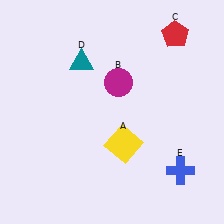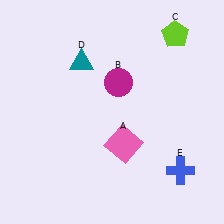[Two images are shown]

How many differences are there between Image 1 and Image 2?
There are 2 differences between the two images.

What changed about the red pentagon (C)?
In Image 1, C is red. In Image 2, it changed to lime.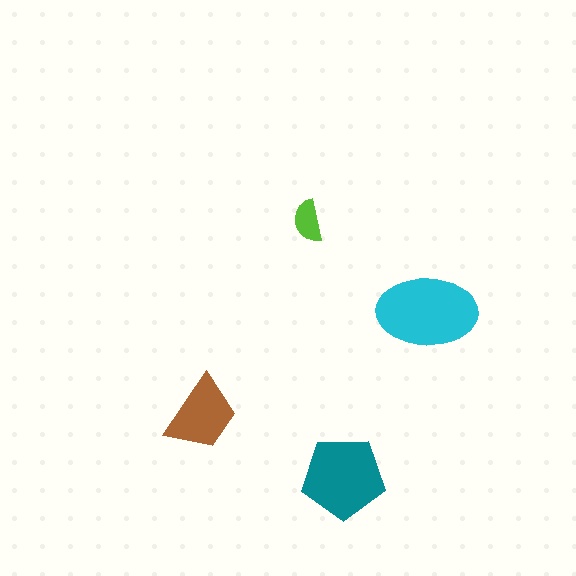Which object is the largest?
The cyan ellipse.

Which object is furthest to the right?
The cyan ellipse is rightmost.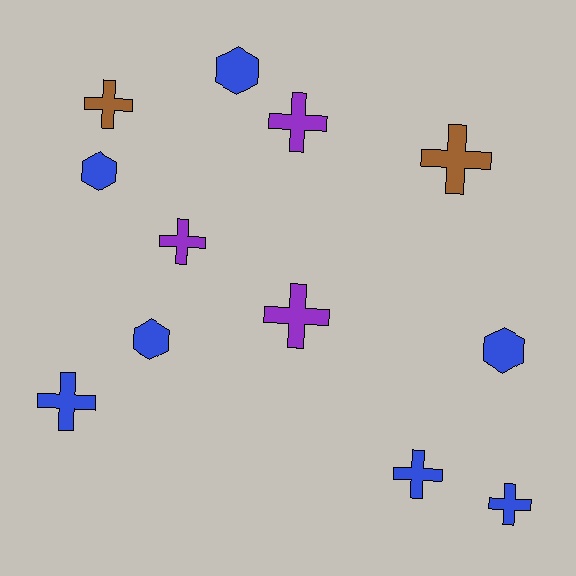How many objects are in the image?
There are 12 objects.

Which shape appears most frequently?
Cross, with 8 objects.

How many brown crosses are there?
There are 2 brown crosses.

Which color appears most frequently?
Blue, with 7 objects.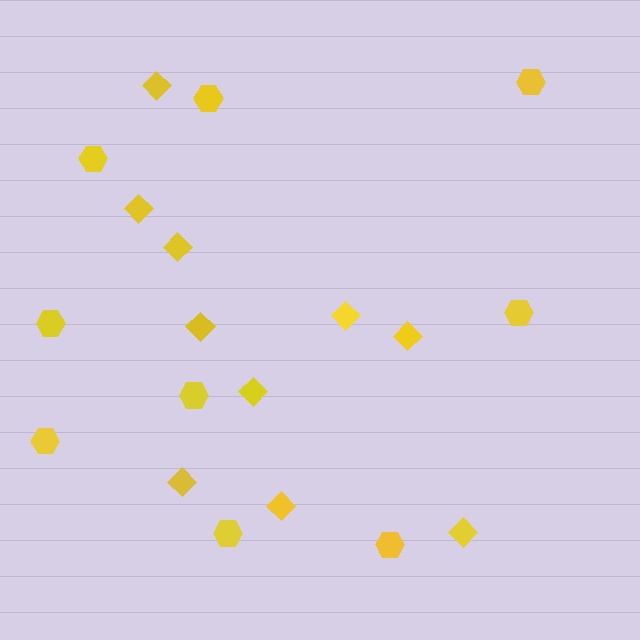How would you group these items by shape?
There are 2 groups: one group of hexagons (9) and one group of diamonds (10).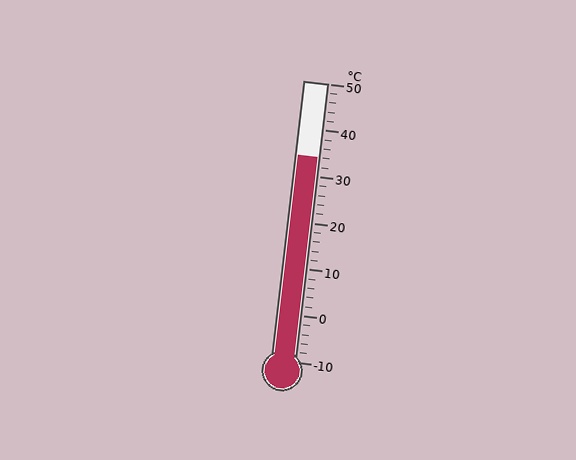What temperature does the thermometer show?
The thermometer shows approximately 34°C.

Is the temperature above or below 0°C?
The temperature is above 0°C.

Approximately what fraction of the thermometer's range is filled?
The thermometer is filled to approximately 75% of its range.